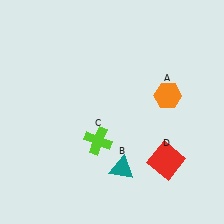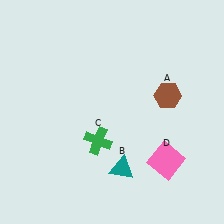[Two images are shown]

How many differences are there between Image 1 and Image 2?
There are 3 differences between the two images.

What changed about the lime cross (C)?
In Image 1, C is lime. In Image 2, it changed to green.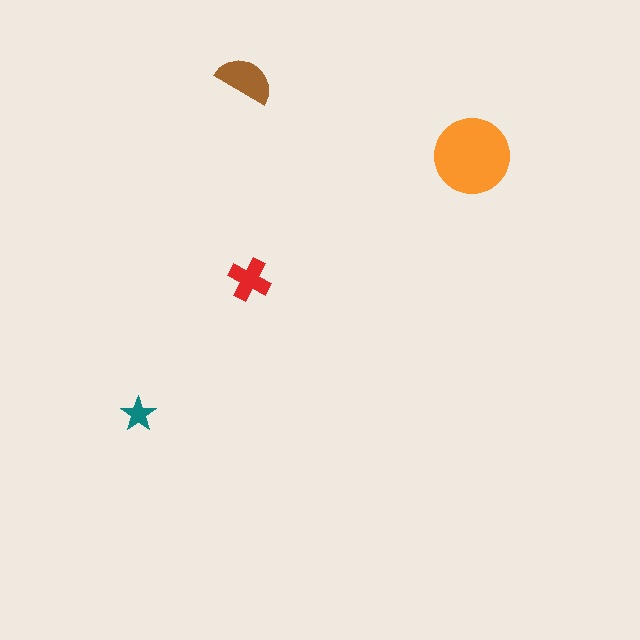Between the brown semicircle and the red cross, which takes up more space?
The brown semicircle.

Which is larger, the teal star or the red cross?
The red cross.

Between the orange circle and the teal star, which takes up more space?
The orange circle.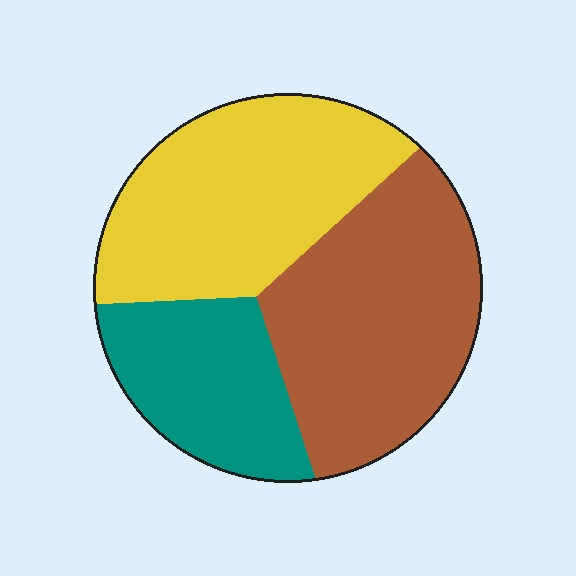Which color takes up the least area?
Teal, at roughly 25%.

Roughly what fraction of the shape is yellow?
Yellow covers roughly 35% of the shape.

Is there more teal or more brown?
Brown.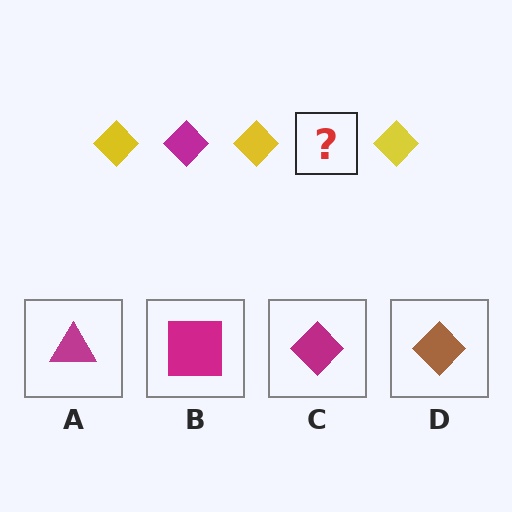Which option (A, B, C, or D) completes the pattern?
C.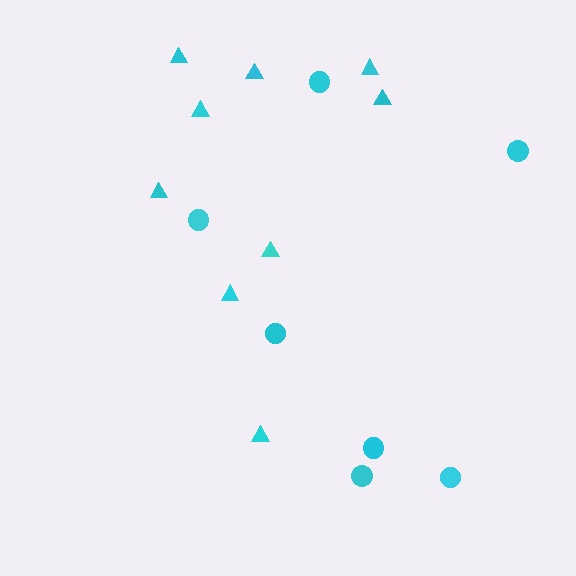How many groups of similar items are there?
There are 2 groups: one group of circles (7) and one group of triangles (9).